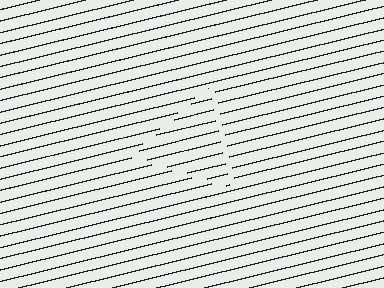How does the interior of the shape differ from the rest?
The interior of the shape contains the same grating, shifted by half a period — the contour is defined by the phase discontinuity where line-ends from the inner and outer gratings abut.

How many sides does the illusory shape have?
3 sides — the line-ends trace a triangle.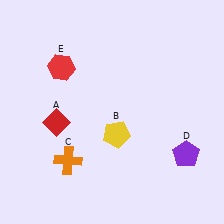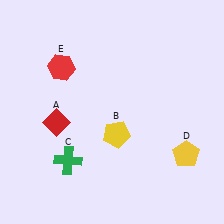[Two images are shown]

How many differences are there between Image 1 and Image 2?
There are 2 differences between the two images.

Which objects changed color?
C changed from orange to green. D changed from purple to yellow.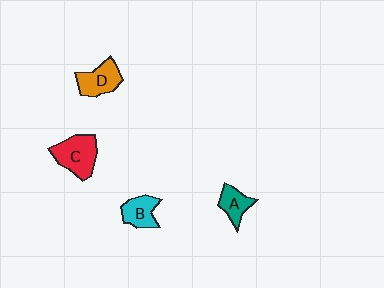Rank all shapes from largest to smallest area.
From largest to smallest: C (red), D (orange), B (cyan), A (teal).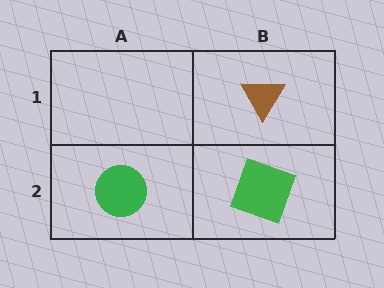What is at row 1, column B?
A brown triangle.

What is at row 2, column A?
A green circle.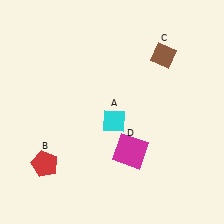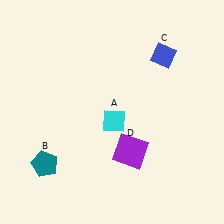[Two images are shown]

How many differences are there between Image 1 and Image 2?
There are 3 differences between the two images.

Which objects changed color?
B changed from red to teal. C changed from brown to blue. D changed from magenta to purple.